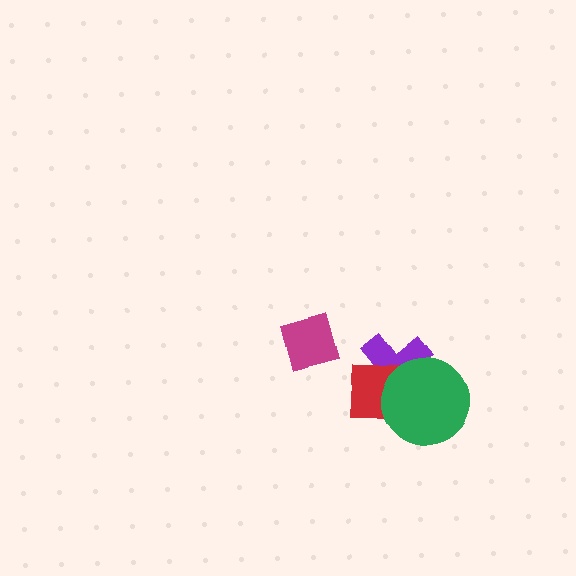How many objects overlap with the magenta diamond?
0 objects overlap with the magenta diamond.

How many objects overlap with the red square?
2 objects overlap with the red square.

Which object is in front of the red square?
The green circle is in front of the red square.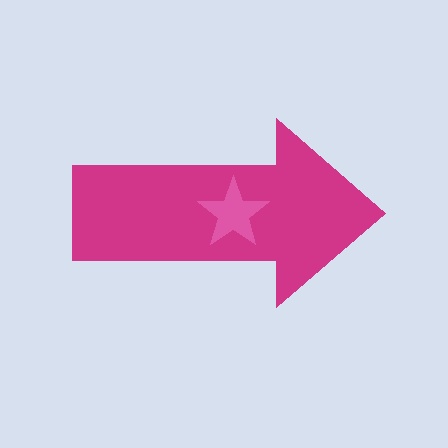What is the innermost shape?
The pink star.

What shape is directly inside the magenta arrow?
The pink star.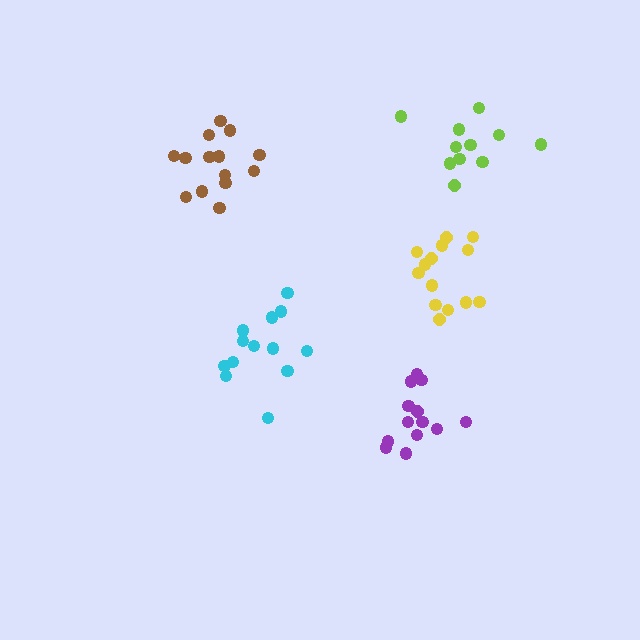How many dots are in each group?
Group 1: 13 dots, Group 2: 14 dots, Group 3: 14 dots, Group 4: 11 dots, Group 5: 13 dots (65 total).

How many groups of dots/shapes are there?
There are 5 groups.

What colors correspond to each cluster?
The clusters are colored: cyan, yellow, brown, lime, purple.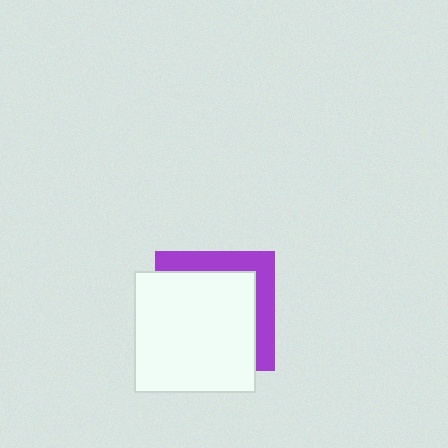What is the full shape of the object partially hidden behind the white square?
The partially hidden object is a purple square.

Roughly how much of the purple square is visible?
A small part of it is visible (roughly 31%).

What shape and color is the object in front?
The object in front is a white square.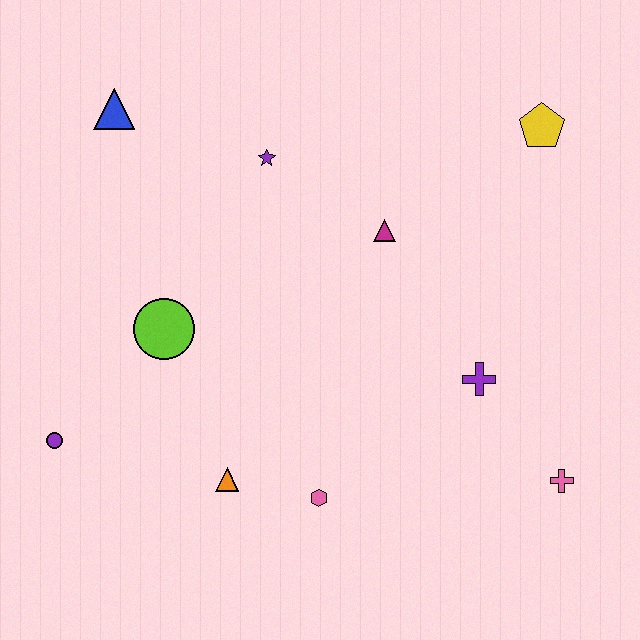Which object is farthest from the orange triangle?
The yellow pentagon is farthest from the orange triangle.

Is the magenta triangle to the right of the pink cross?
No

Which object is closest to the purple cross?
The pink cross is closest to the purple cross.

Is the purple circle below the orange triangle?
No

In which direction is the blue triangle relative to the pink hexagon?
The blue triangle is above the pink hexagon.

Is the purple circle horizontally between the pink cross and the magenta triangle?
No